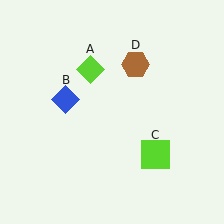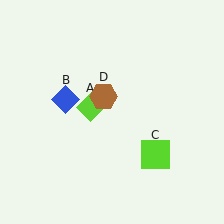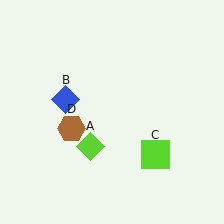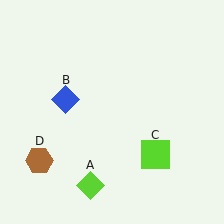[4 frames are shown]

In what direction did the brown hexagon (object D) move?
The brown hexagon (object D) moved down and to the left.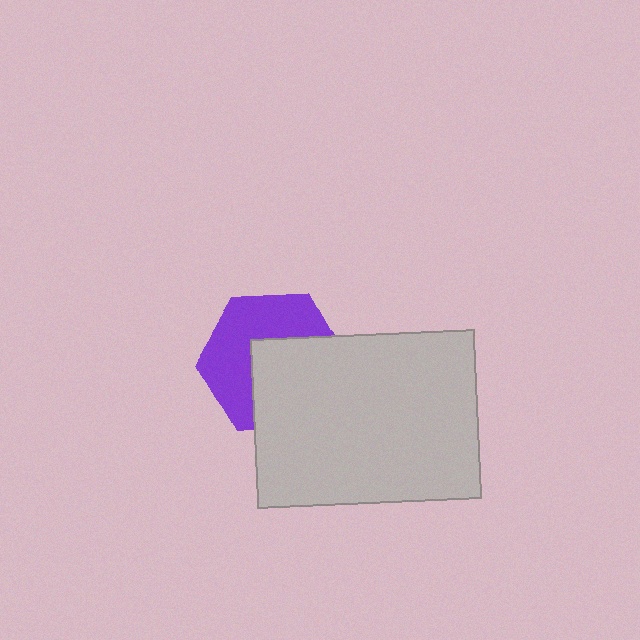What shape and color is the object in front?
The object in front is a light gray rectangle.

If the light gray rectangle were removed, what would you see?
You would see the complete purple hexagon.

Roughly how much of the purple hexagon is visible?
About half of it is visible (roughly 51%).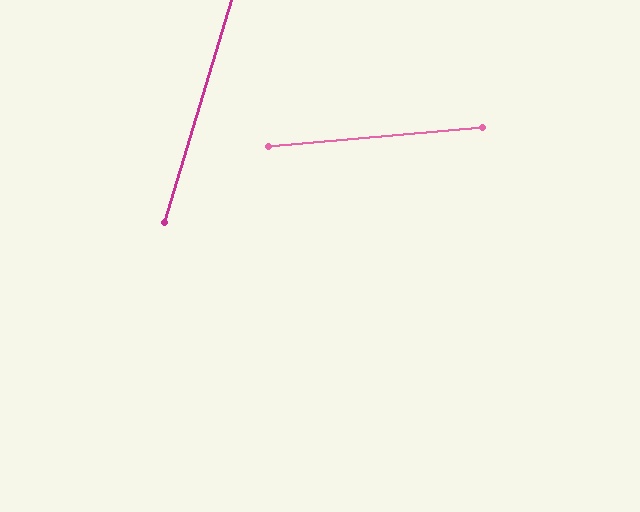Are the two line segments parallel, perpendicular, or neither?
Neither parallel nor perpendicular — they differ by about 68°.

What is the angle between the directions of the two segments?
Approximately 68 degrees.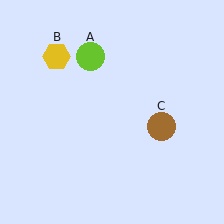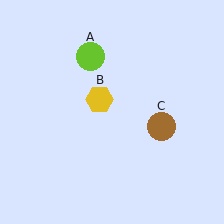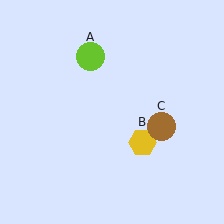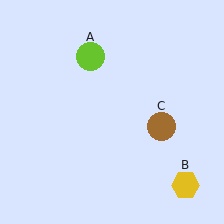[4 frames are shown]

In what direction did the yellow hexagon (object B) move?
The yellow hexagon (object B) moved down and to the right.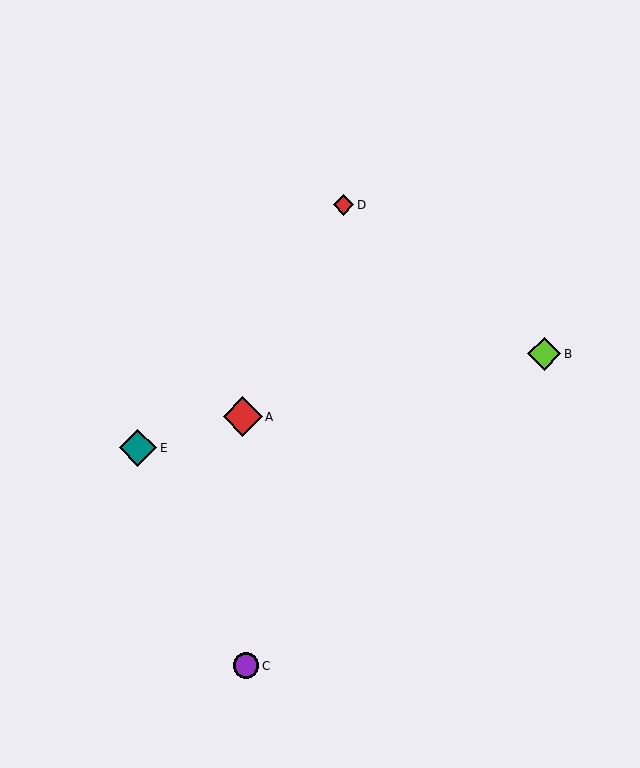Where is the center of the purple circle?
The center of the purple circle is at (246, 666).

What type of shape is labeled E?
Shape E is a teal diamond.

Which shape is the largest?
The red diamond (labeled A) is the largest.